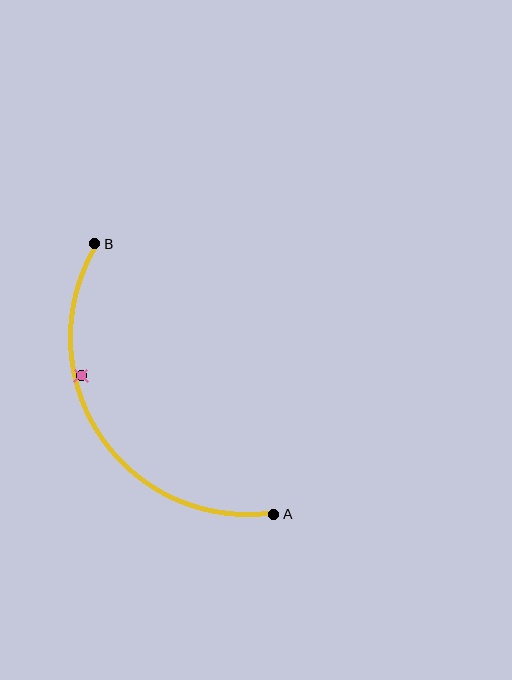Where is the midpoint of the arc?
The arc midpoint is the point on the curve farthest from the straight line joining A and B. It sits to the left of that line.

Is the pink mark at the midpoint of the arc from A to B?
No — the pink mark does not lie on the arc at all. It sits slightly inside the curve.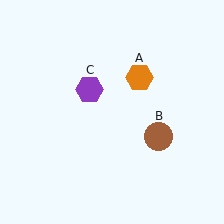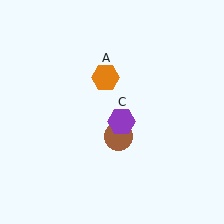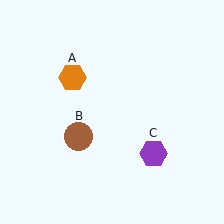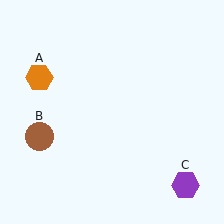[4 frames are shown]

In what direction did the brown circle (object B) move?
The brown circle (object B) moved left.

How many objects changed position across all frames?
3 objects changed position: orange hexagon (object A), brown circle (object B), purple hexagon (object C).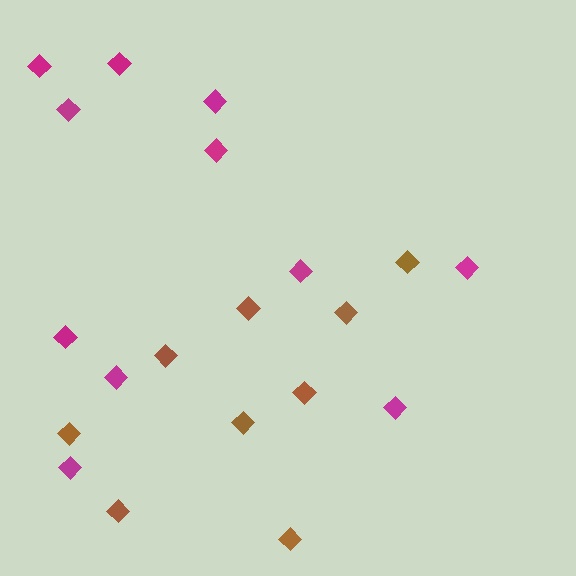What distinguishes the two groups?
There are 2 groups: one group of brown diamonds (9) and one group of magenta diamonds (11).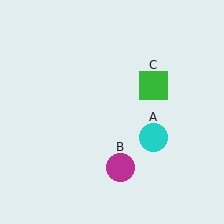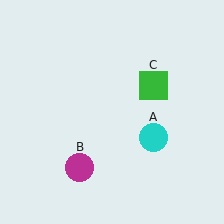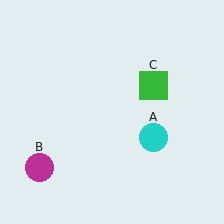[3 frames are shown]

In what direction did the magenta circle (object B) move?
The magenta circle (object B) moved left.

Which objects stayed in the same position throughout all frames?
Cyan circle (object A) and green square (object C) remained stationary.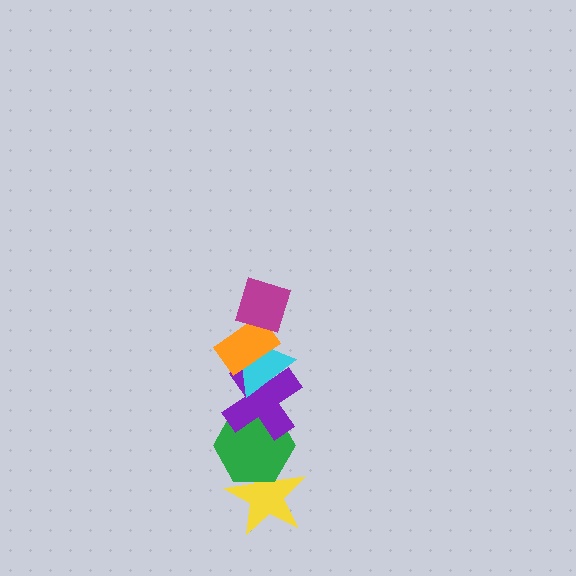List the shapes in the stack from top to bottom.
From top to bottom: the magenta diamond, the orange rectangle, the cyan triangle, the purple cross, the green hexagon, the yellow star.